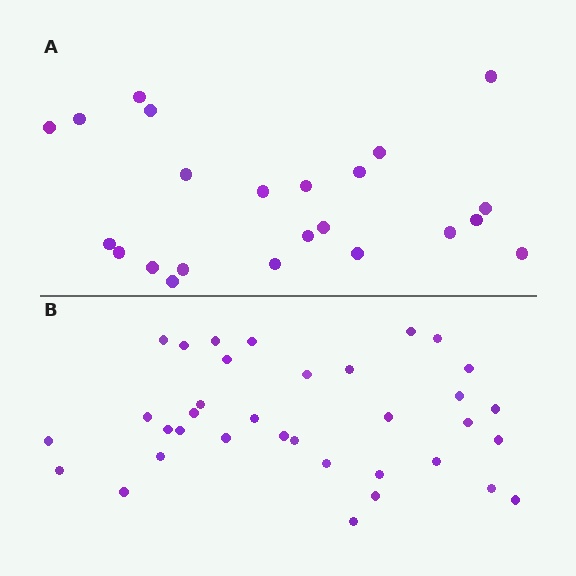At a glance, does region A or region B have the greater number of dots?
Region B (the bottom region) has more dots.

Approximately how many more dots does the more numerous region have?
Region B has roughly 12 or so more dots than region A.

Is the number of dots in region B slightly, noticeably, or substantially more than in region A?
Region B has substantially more. The ratio is roughly 1.5 to 1.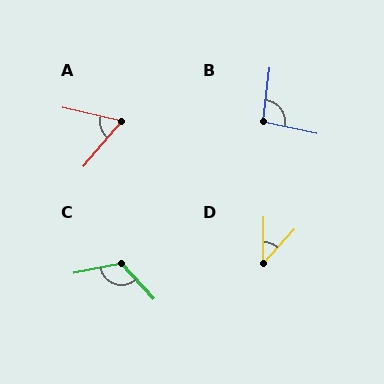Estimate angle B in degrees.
Approximately 95 degrees.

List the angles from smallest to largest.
D (42°), A (62°), B (95°), C (121°).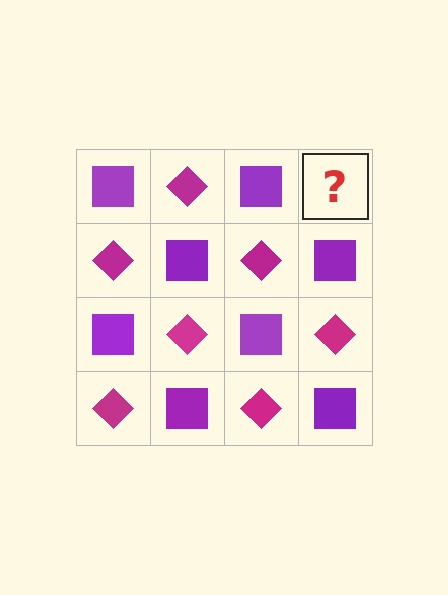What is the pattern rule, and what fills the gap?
The rule is that it alternates purple square and magenta diamond in a checkerboard pattern. The gap should be filled with a magenta diamond.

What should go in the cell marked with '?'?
The missing cell should contain a magenta diamond.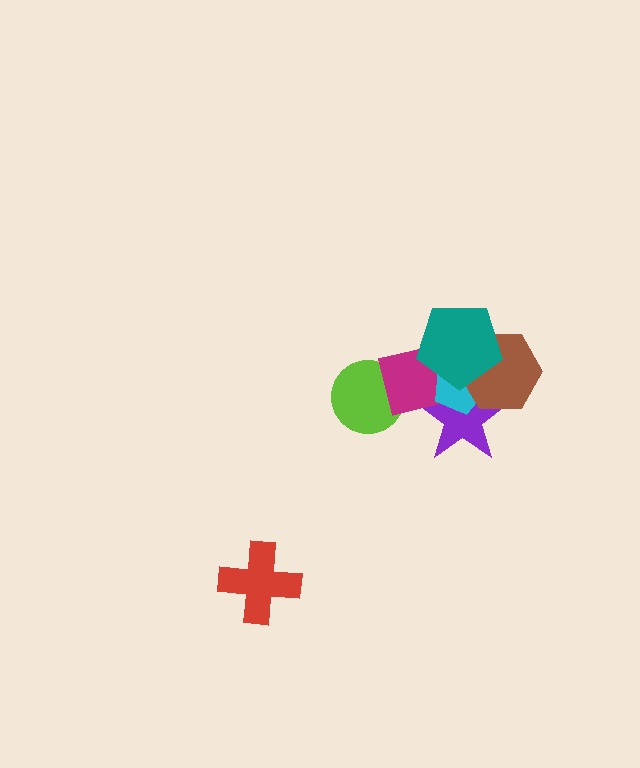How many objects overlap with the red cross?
0 objects overlap with the red cross.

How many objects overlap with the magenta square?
4 objects overlap with the magenta square.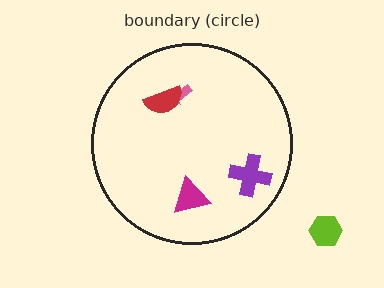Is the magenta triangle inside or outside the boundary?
Inside.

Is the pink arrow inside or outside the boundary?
Inside.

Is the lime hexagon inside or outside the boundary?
Outside.